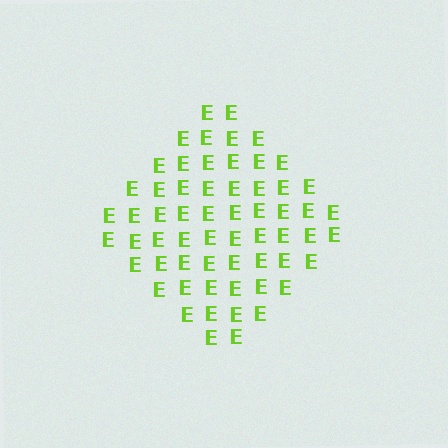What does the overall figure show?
The overall figure shows a diamond.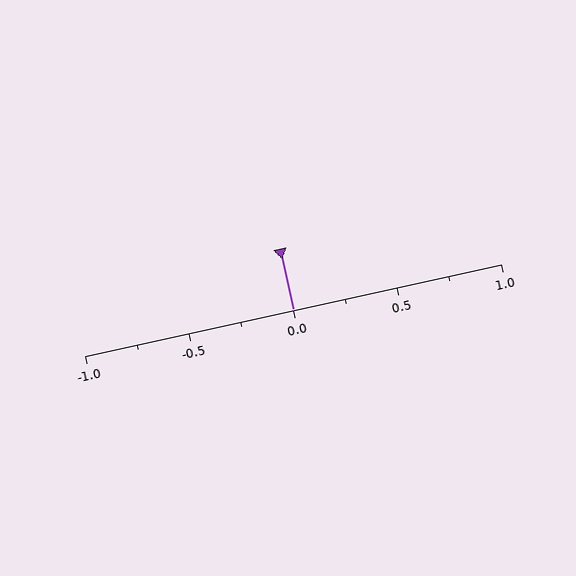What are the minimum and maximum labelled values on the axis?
The axis runs from -1.0 to 1.0.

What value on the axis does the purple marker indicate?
The marker indicates approximately 0.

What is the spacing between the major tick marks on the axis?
The major ticks are spaced 0.5 apart.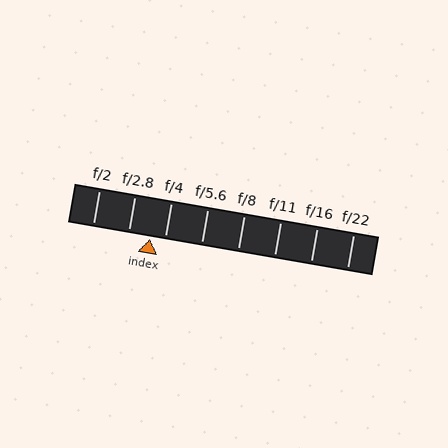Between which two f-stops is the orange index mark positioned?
The index mark is between f/2.8 and f/4.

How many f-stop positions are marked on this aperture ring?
There are 8 f-stop positions marked.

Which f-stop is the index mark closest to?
The index mark is closest to f/4.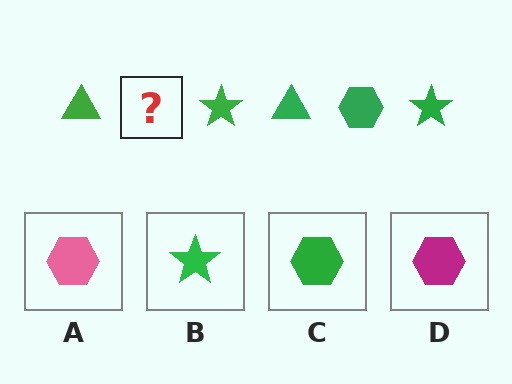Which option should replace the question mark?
Option C.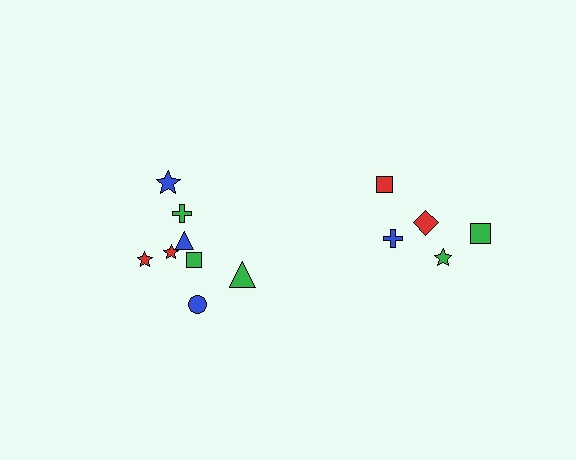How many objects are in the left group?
There are 8 objects.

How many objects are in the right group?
There are 5 objects.